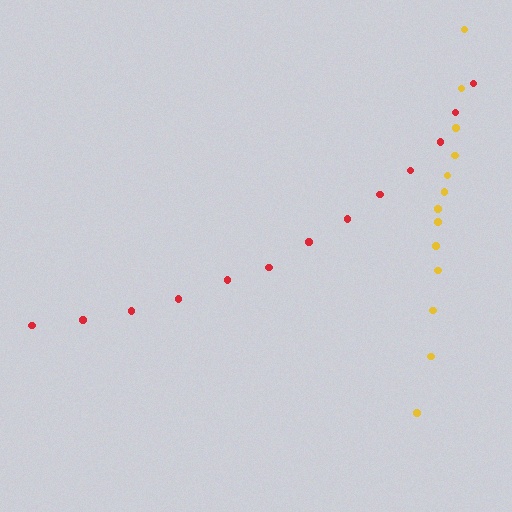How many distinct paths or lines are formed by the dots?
There are 2 distinct paths.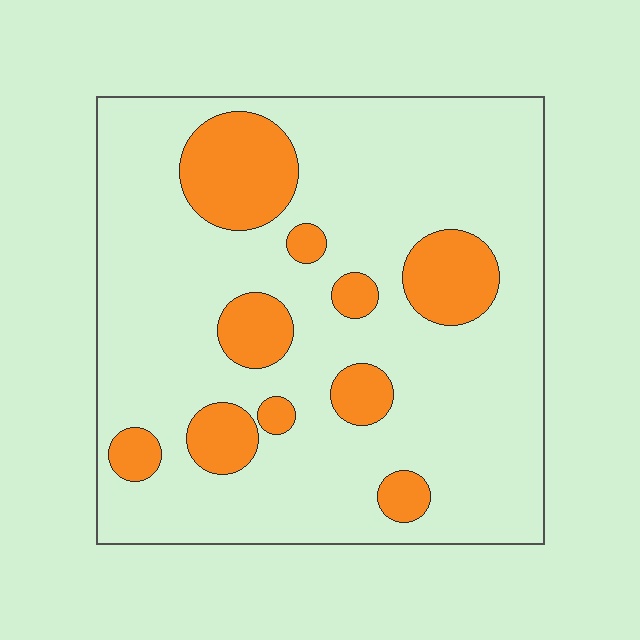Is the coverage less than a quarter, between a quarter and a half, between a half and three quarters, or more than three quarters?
Less than a quarter.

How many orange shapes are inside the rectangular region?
10.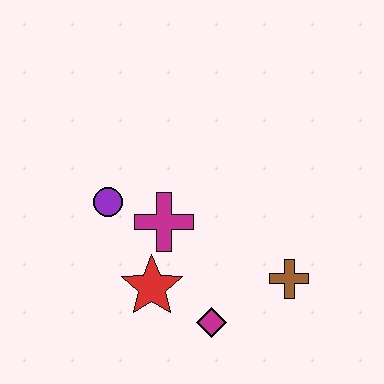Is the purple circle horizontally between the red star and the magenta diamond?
No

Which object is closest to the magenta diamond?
The red star is closest to the magenta diamond.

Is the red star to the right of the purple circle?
Yes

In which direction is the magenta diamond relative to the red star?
The magenta diamond is to the right of the red star.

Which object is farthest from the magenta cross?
The brown cross is farthest from the magenta cross.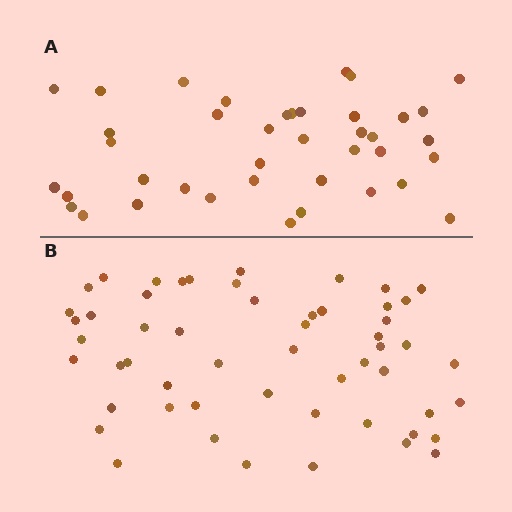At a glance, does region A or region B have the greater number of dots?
Region B (the bottom region) has more dots.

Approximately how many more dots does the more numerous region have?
Region B has approximately 15 more dots than region A.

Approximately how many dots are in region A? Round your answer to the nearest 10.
About 40 dots.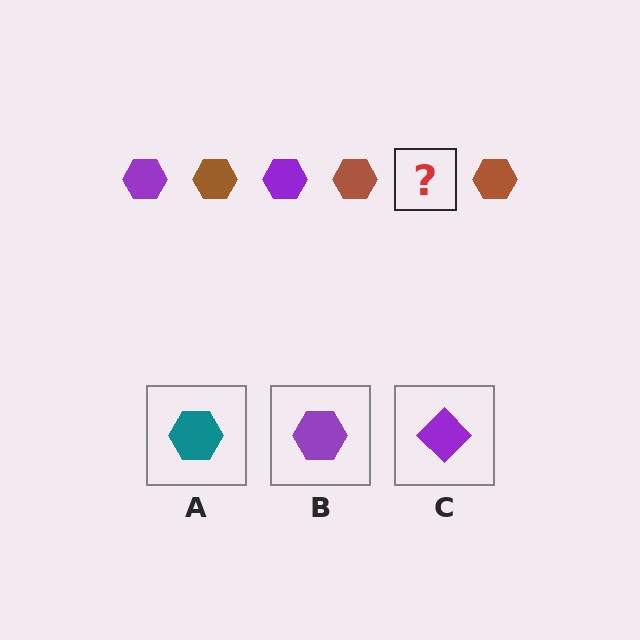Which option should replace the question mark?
Option B.